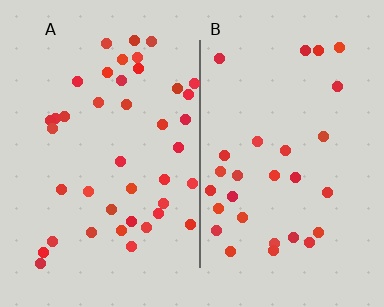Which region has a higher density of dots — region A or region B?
A (the left).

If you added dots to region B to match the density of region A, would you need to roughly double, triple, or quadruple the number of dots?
Approximately double.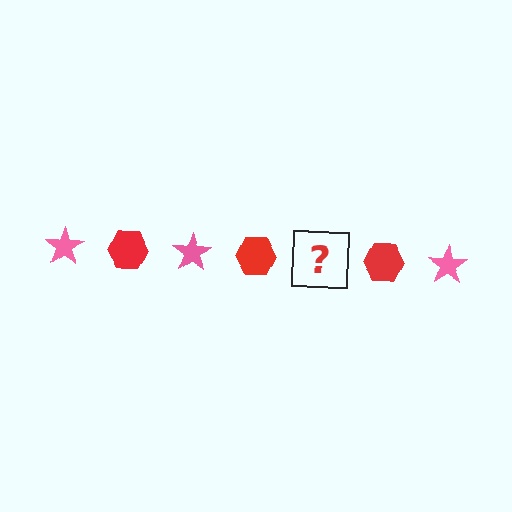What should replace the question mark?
The question mark should be replaced with a pink star.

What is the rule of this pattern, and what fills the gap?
The rule is that the pattern alternates between pink star and red hexagon. The gap should be filled with a pink star.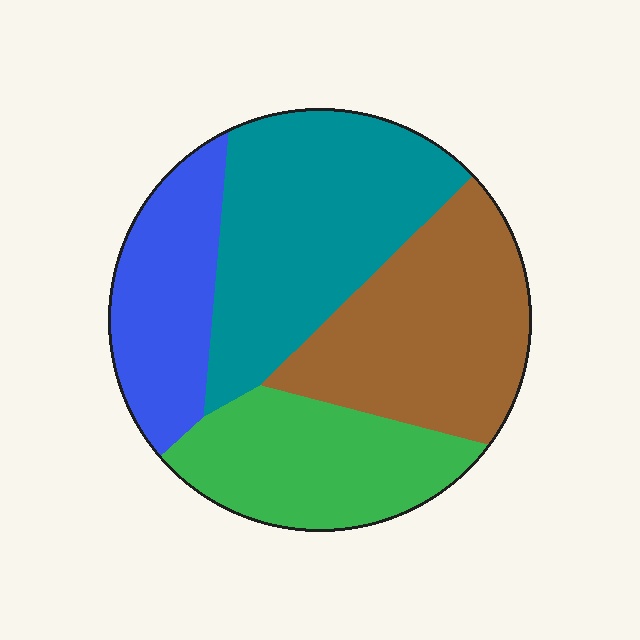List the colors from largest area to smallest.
From largest to smallest: teal, brown, green, blue.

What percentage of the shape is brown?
Brown covers roughly 30% of the shape.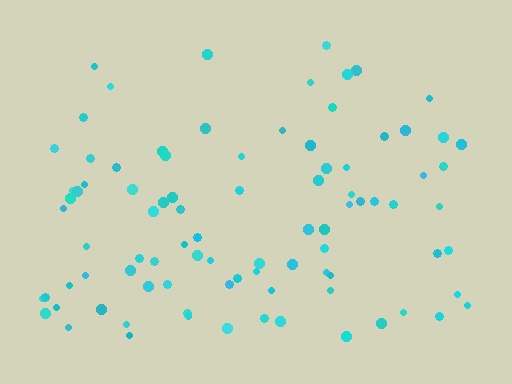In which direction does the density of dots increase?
From top to bottom, with the bottom side densest.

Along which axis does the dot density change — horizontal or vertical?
Vertical.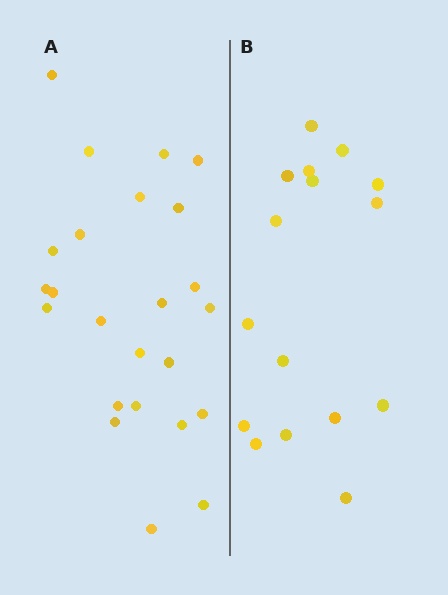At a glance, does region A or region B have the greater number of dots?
Region A (the left region) has more dots.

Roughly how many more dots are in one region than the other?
Region A has roughly 8 or so more dots than region B.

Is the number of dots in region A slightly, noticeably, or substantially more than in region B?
Region A has substantially more. The ratio is roughly 1.5 to 1.